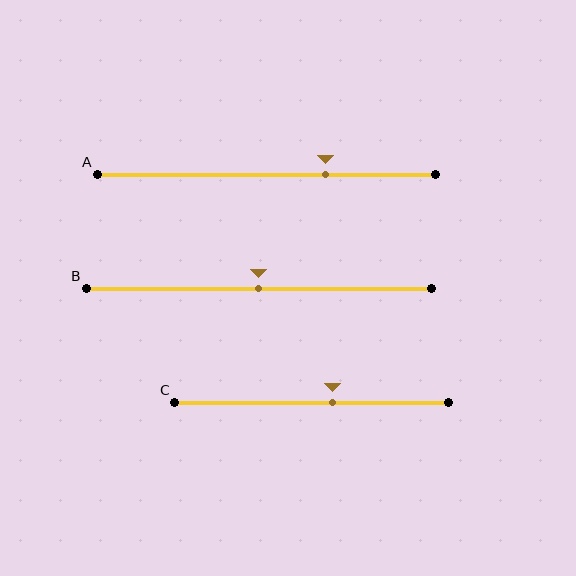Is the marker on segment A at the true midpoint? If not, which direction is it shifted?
No, the marker on segment A is shifted to the right by about 17% of the segment length.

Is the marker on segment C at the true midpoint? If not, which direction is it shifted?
No, the marker on segment C is shifted to the right by about 8% of the segment length.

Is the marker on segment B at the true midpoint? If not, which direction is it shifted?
Yes, the marker on segment B is at the true midpoint.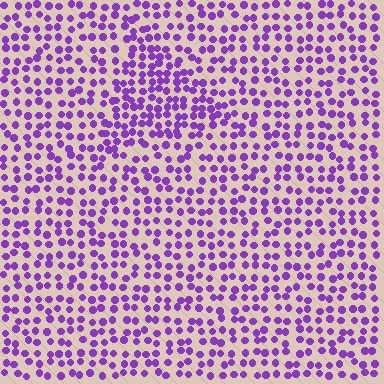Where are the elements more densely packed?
The elements are more densely packed inside the triangle boundary.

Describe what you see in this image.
The image contains small purple elements arranged at two different densities. A triangle-shaped region is visible where the elements are more densely packed than the surrounding area.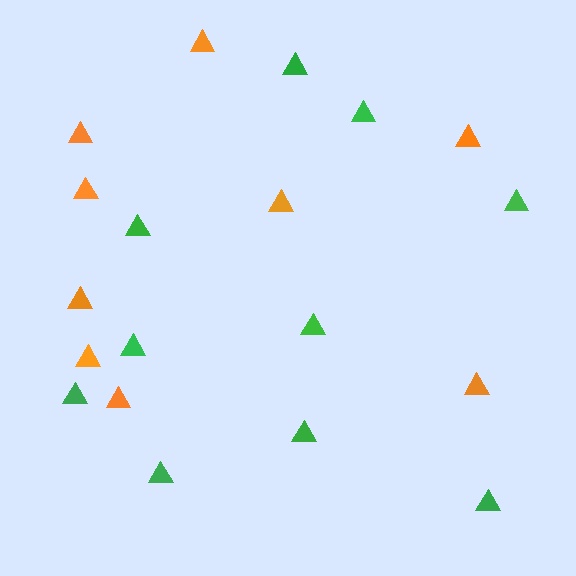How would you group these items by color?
There are 2 groups: one group of orange triangles (9) and one group of green triangles (10).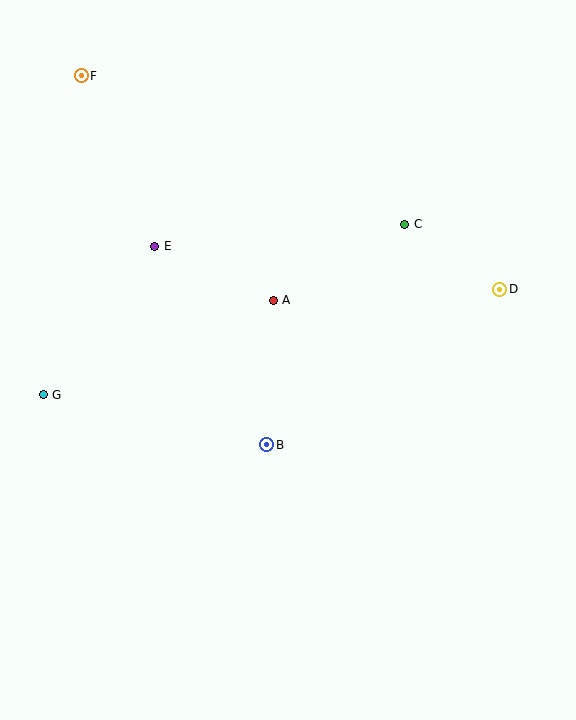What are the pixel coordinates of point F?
Point F is at (81, 76).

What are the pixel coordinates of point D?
Point D is at (500, 289).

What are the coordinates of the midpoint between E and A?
The midpoint between E and A is at (214, 273).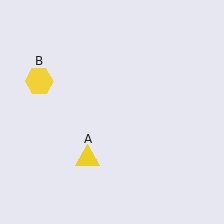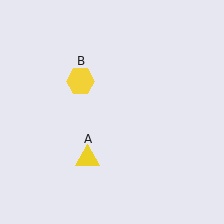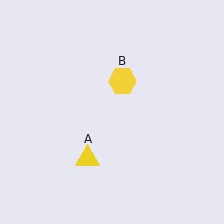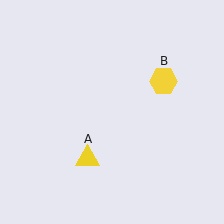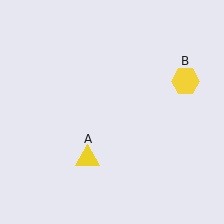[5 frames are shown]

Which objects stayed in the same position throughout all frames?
Yellow triangle (object A) remained stationary.